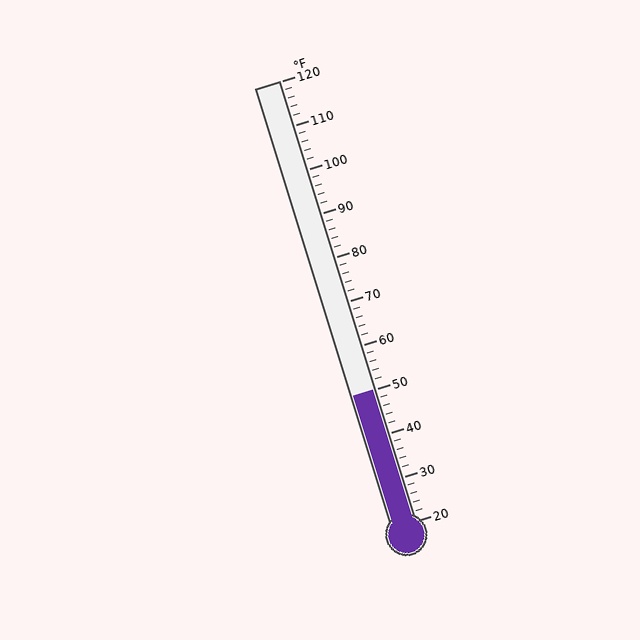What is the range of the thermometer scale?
The thermometer scale ranges from 20°F to 120°F.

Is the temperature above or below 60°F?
The temperature is below 60°F.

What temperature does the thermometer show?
The thermometer shows approximately 50°F.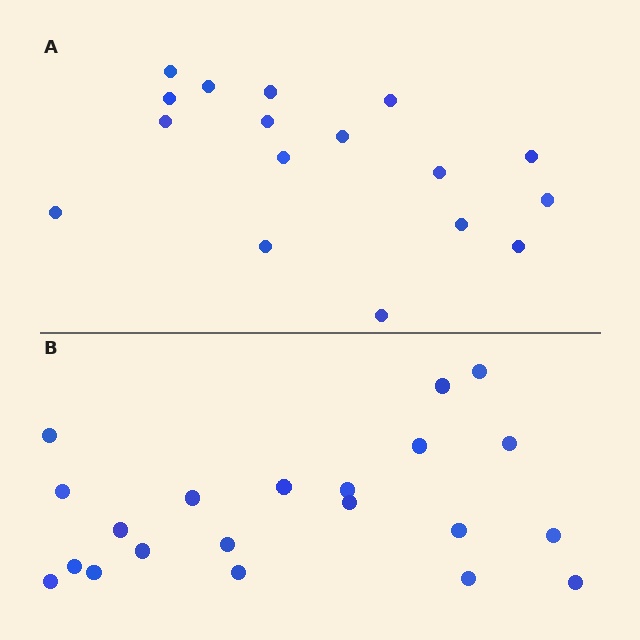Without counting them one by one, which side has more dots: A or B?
Region B (the bottom region) has more dots.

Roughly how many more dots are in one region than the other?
Region B has about 4 more dots than region A.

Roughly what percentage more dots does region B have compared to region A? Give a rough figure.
About 25% more.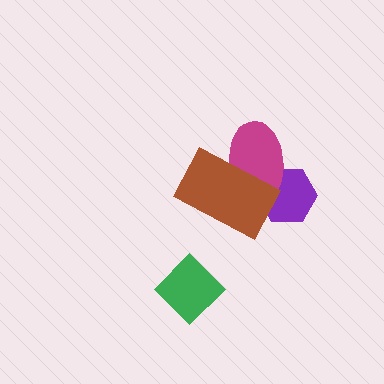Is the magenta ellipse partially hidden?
Yes, it is partially covered by another shape.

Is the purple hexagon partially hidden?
Yes, it is partially covered by another shape.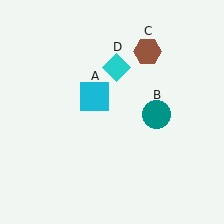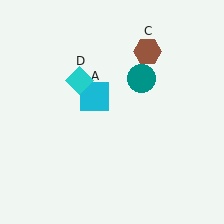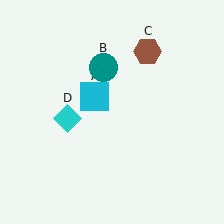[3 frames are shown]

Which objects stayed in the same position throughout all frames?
Cyan square (object A) and brown hexagon (object C) remained stationary.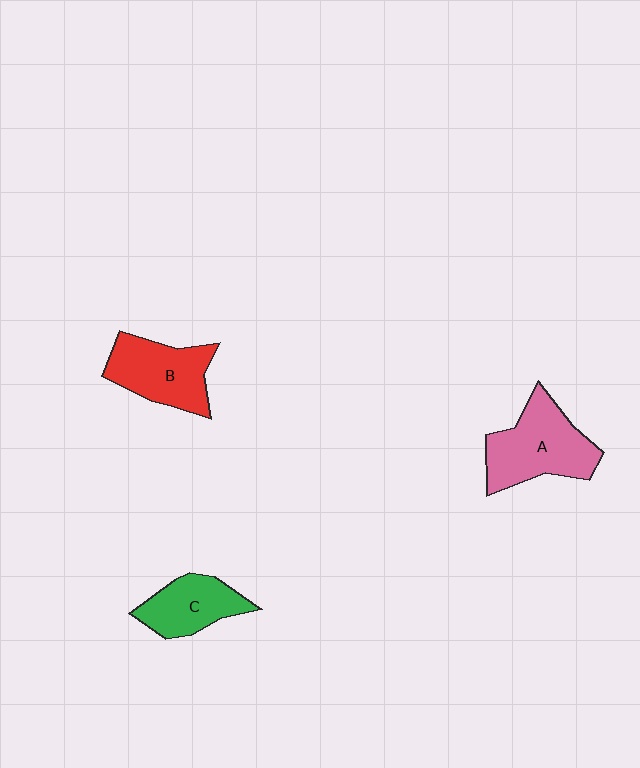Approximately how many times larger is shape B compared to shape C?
Approximately 1.2 times.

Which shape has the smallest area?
Shape C (green).